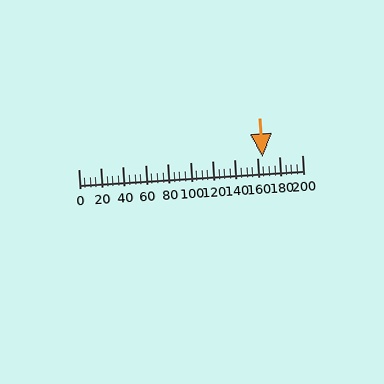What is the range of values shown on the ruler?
The ruler shows values from 0 to 200.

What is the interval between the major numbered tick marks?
The major tick marks are spaced 20 units apart.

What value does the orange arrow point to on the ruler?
The orange arrow points to approximately 165.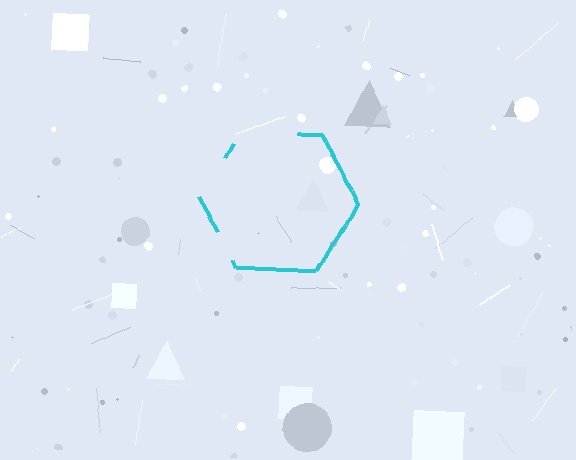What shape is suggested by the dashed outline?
The dashed outline suggests a hexagon.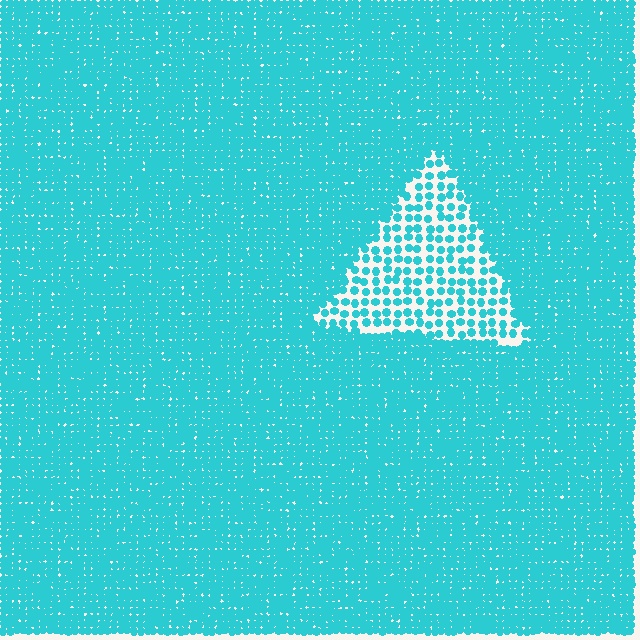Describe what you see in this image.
The image contains small cyan elements arranged at two different densities. A triangle-shaped region is visible where the elements are less densely packed than the surrounding area.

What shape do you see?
I see a triangle.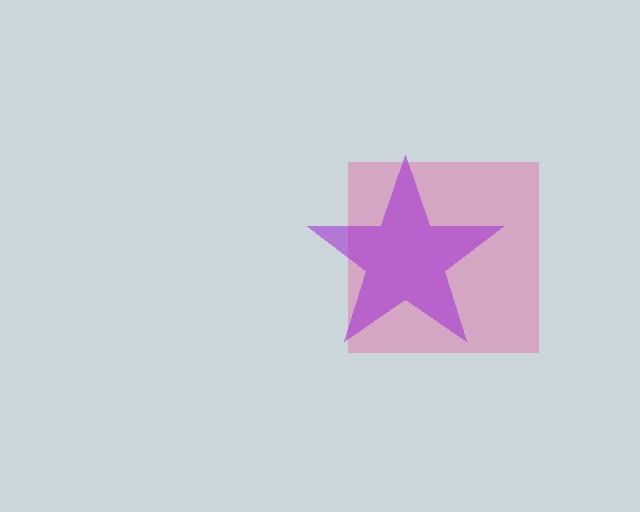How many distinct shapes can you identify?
There are 2 distinct shapes: a pink square, a purple star.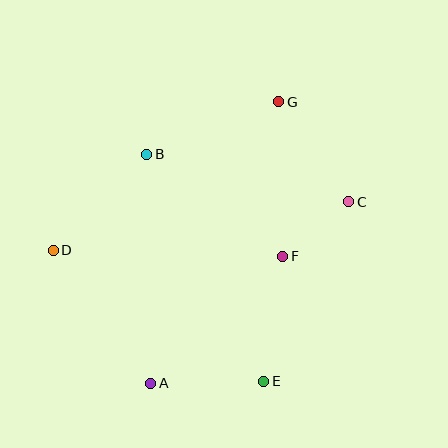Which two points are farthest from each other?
Points A and G are farthest from each other.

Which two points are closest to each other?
Points C and F are closest to each other.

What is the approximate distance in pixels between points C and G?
The distance between C and G is approximately 122 pixels.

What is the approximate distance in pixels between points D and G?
The distance between D and G is approximately 270 pixels.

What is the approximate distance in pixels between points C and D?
The distance between C and D is approximately 300 pixels.